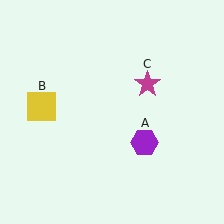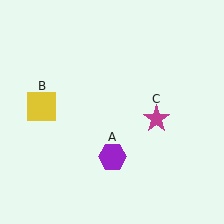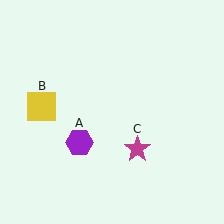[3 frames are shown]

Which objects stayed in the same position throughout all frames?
Yellow square (object B) remained stationary.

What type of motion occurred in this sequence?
The purple hexagon (object A), magenta star (object C) rotated clockwise around the center of the scene.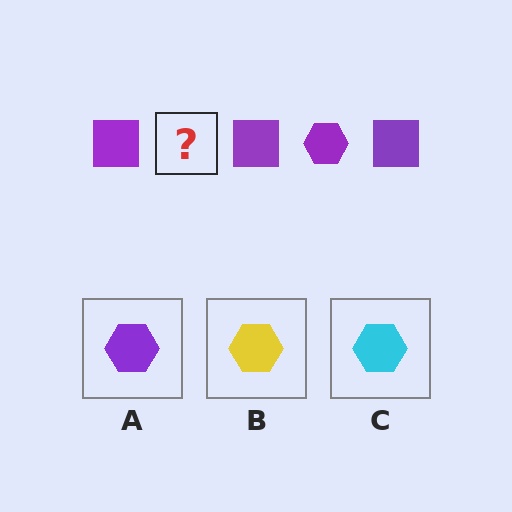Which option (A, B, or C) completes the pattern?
A.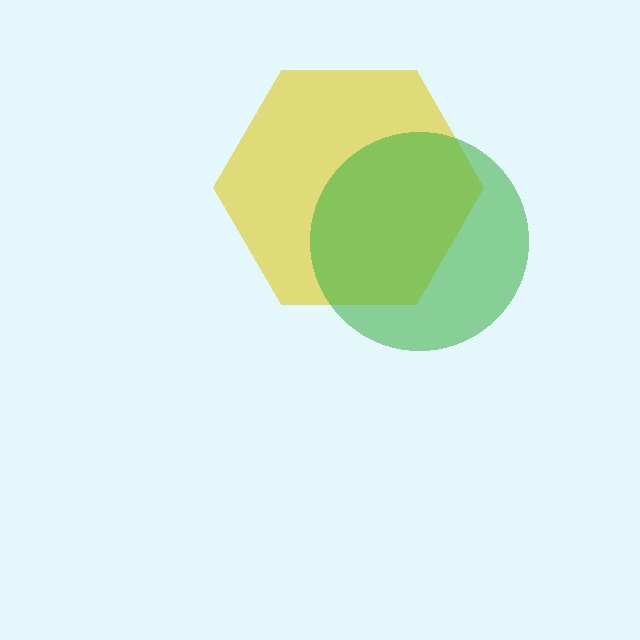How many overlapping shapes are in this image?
There are 2 overlapping shapes in the image.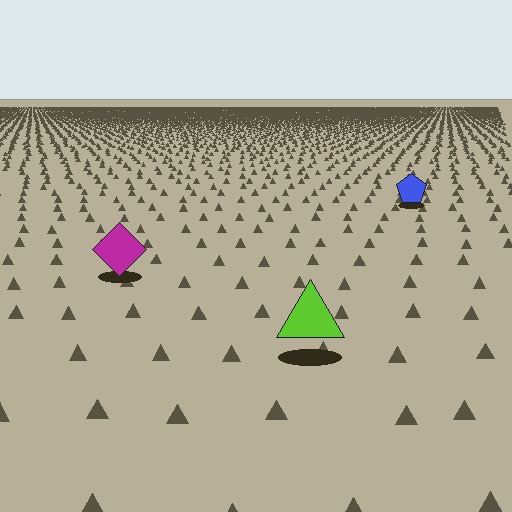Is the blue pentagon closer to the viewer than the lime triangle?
No. The lime triangle is closer — you can tell from the texture gradient: the ground texture is coarser near it.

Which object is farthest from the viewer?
The blue pentagon is farthest from the viewer. It appears smaller and the ground texture around it is denser.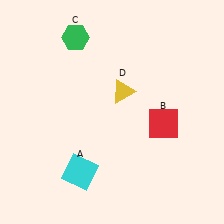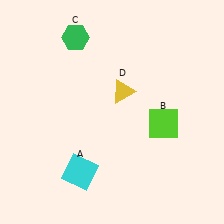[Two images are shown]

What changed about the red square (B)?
In Image 1, B is red. In Image 2, it changed to lime.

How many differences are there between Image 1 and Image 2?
There is 1 difference between the two images.